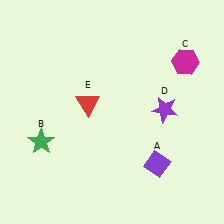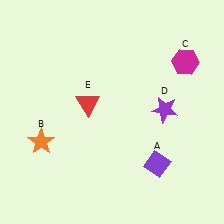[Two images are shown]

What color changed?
The star (B) changed from green in Image 1 to orange in Image 2.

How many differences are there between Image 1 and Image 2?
There is 1 difference between the two images.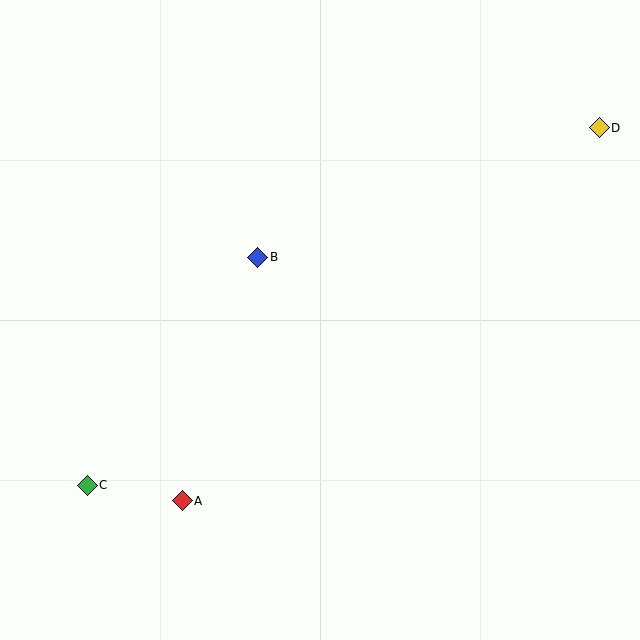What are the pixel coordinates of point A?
Point A is at (182, 501).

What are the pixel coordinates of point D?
Point D is at (599, 128).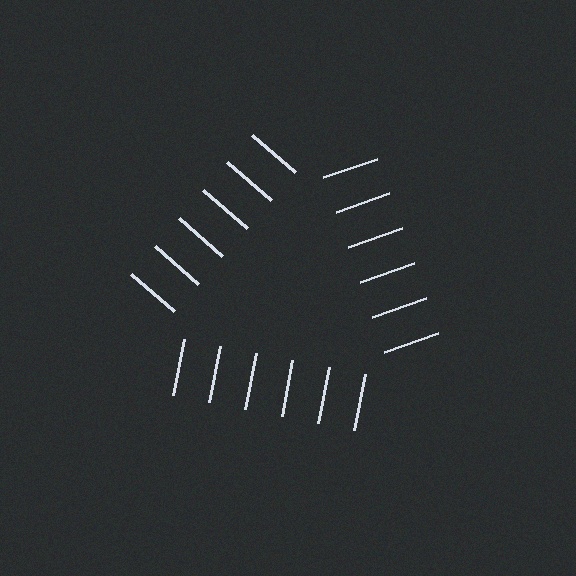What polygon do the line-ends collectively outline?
An illusory triangle — the line segments terminate on its edges but no continuous stroke is drawn.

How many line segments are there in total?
18 — 6 along each of the 3 edges.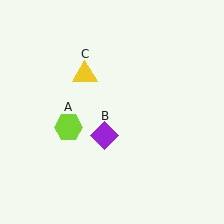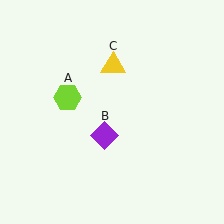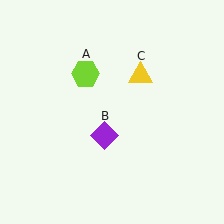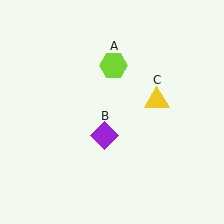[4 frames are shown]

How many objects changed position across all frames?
2 objects changed position: lime hexagon (object A), yellow triangle (object C).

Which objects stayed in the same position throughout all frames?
Purple diamond (object B) remained stationary.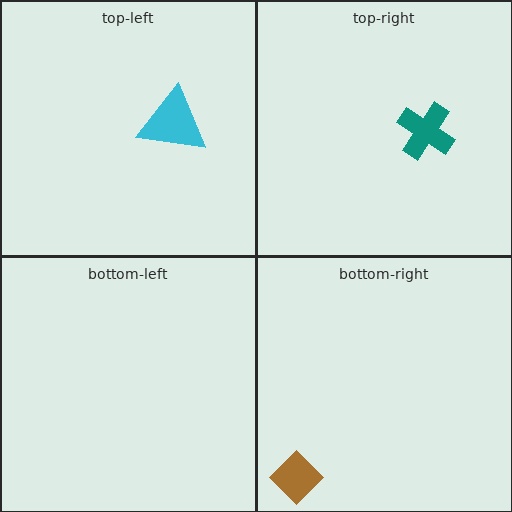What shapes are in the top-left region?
The cyan triangle.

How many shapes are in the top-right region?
1.